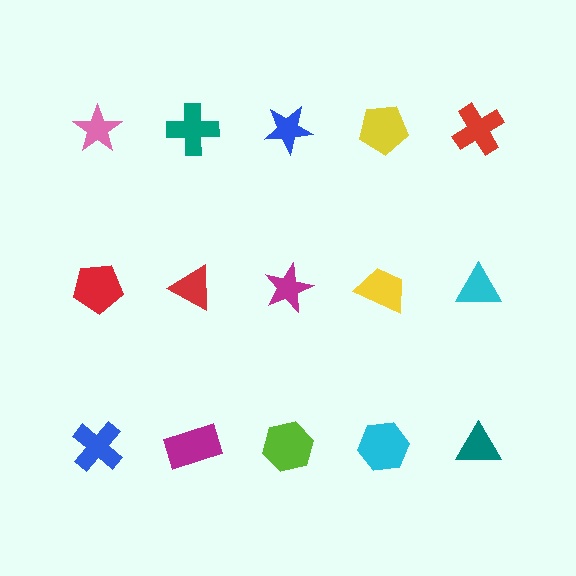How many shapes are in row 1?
5 shapes.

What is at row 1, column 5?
A red cross.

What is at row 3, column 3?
A lime hexagon.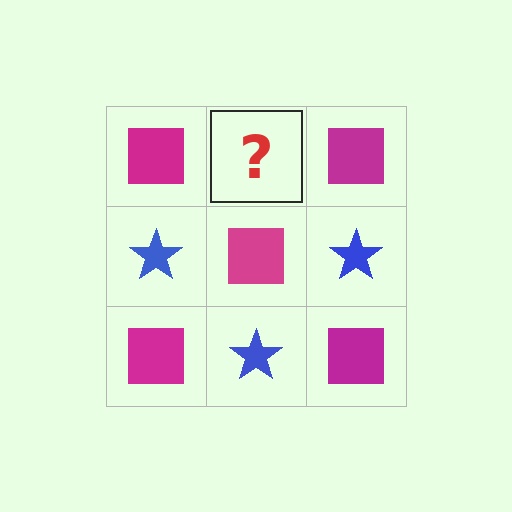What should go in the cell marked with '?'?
The missing cell should contain a blue star.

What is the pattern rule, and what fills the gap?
The rule is that it alternates magenta square and blue star in a checkerboard pattern. The gap should be filled with a blue star.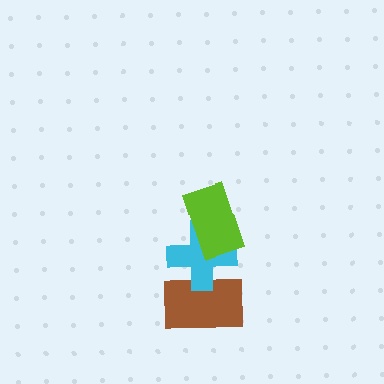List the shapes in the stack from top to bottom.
From top to bottom: the lime rectangle, the cyan cross, the brown rectangle.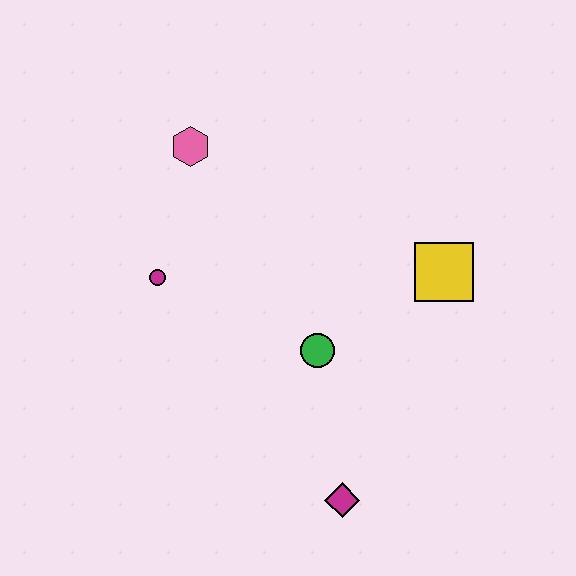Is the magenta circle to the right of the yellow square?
No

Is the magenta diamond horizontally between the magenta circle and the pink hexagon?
No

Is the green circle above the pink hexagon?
No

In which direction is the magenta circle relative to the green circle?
The magenta circle is to the left of the green circle.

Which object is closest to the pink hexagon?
The magenta circle is closest to the pink hexagon.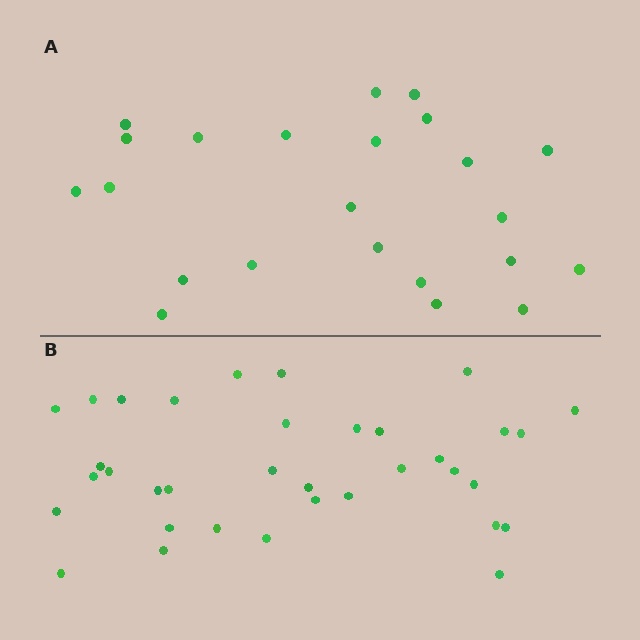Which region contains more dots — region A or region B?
Region B (the bottom region) has more dots.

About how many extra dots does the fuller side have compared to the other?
Region B has roughly 12 or so more dots than region A.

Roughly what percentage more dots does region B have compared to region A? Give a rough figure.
About 50% more.